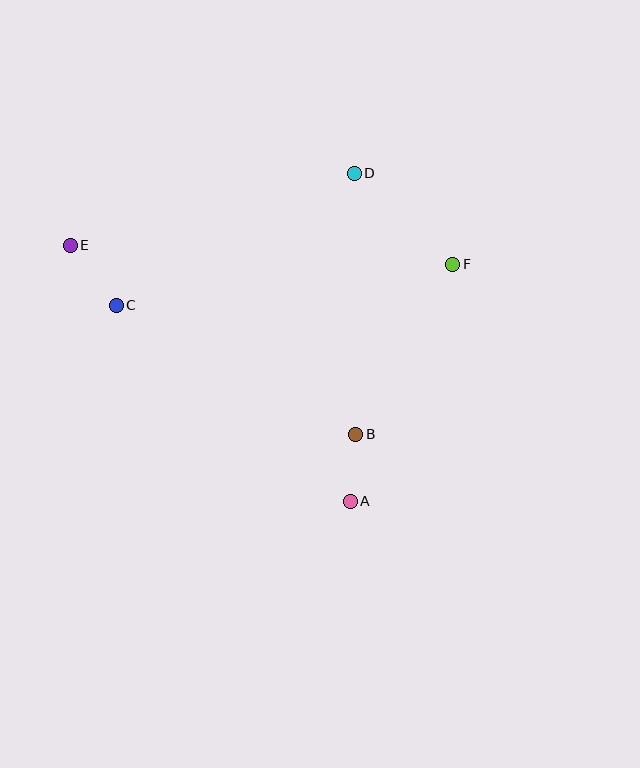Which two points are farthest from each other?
Points E and F are farthest from each other.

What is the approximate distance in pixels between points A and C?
The distance between A and C is approximately 305 pixels.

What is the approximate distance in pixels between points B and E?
The distance between B and E is approximately 343 pixels.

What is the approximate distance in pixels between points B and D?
The distance between B and D is approximately 261 pixels.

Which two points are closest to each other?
Points A and B are closest to each other.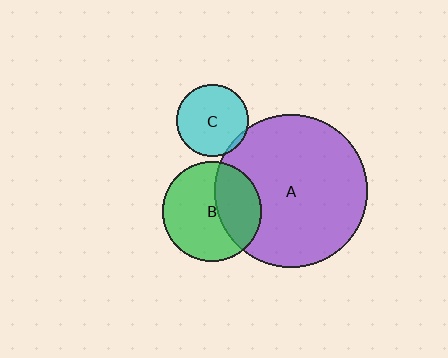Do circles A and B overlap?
Yes.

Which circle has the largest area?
Circle A (purple).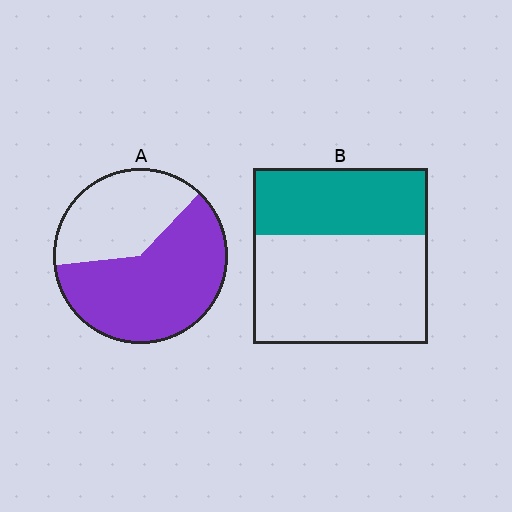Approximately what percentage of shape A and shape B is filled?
A is approximately 60% and B is approximately 40%.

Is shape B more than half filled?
No.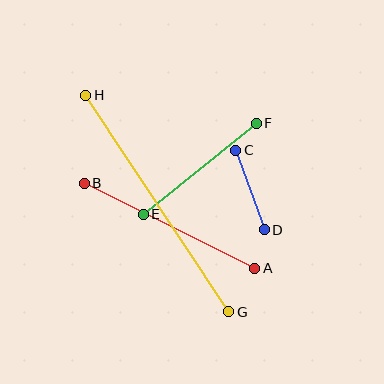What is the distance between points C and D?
The distance is approximately 85 pixels.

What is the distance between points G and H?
The distance is approximately 260 pixels.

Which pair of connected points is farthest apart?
Points G and H are farthest apart.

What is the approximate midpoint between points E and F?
The midpoint is at approximately (200, 169) pixels.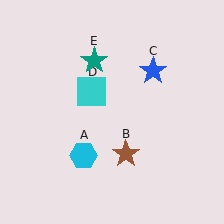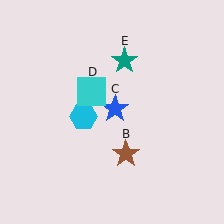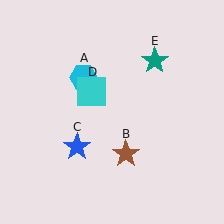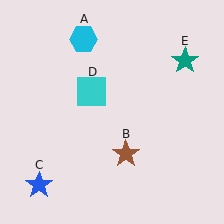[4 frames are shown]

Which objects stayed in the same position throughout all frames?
Brown star (object B) and cyan square (object D) remained stationary.